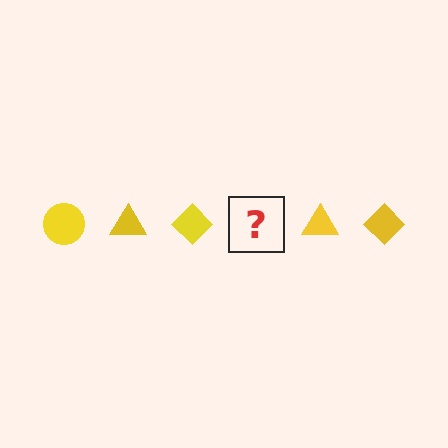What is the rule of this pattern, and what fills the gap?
The rule is that the pattern cycles through circle, triangle, diamond shapes in yellow. The gap should be filled with a yellow circle.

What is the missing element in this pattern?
The missing element is a yellow circle.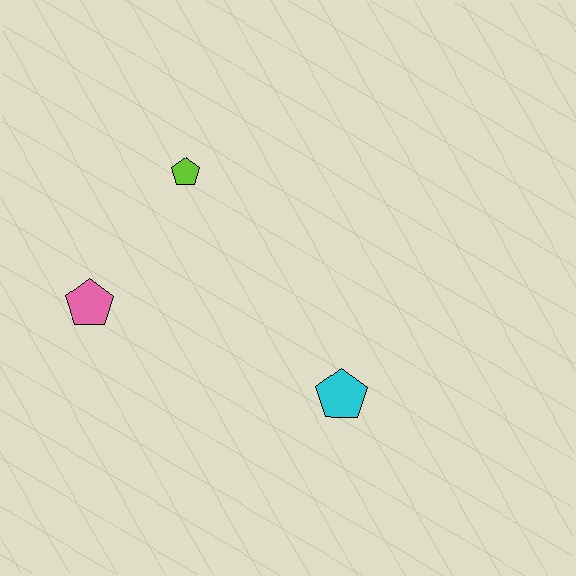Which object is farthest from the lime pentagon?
The cyan pentagon is farthest from the lime pentagon.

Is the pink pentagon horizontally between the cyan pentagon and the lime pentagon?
No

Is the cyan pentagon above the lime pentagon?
No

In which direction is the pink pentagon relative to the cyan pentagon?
The pink pentagon is to the left of the cyan pentagon.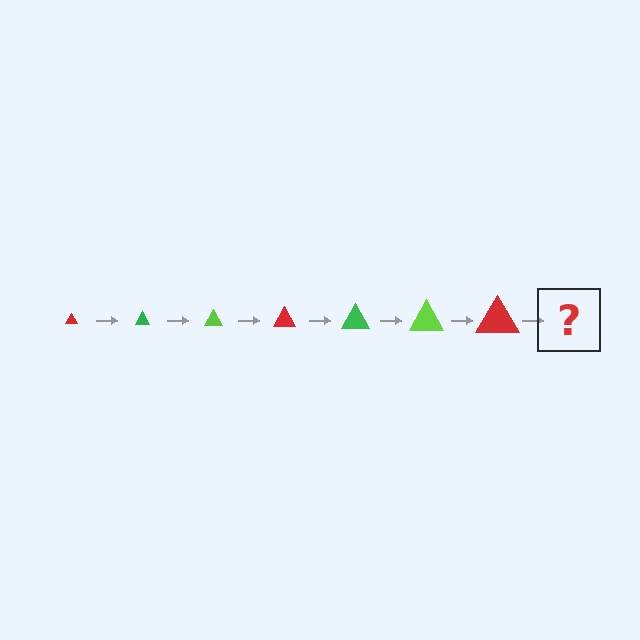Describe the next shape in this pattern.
It should be a green triangle, larger than the previous one.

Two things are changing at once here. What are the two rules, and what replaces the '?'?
The two rules are that the triangle grows larger each step and the color cycles through red, green, and lime. The '?' should be a green triangle, larger than the previous one.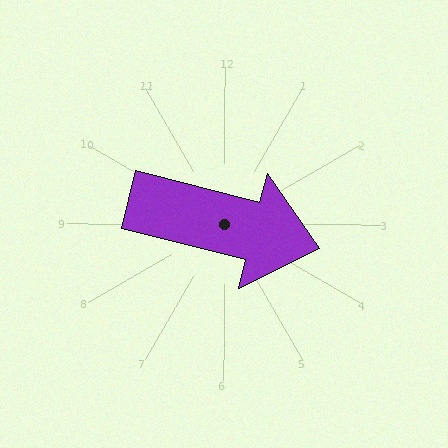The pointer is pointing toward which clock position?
Roughly 3 o'clock.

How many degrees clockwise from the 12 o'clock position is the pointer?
Approximately 104 degrees.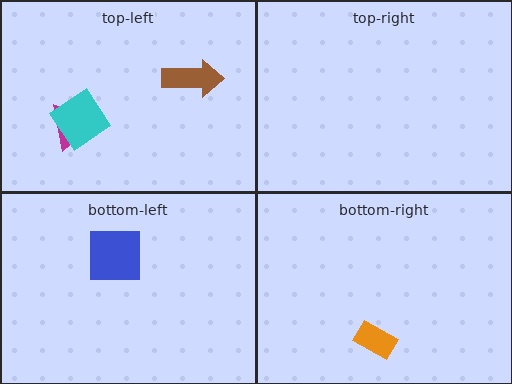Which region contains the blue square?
The bottom-left region.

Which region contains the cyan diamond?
The top-left region.